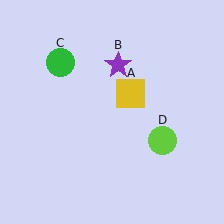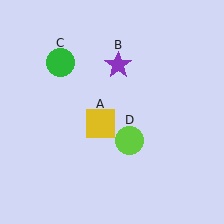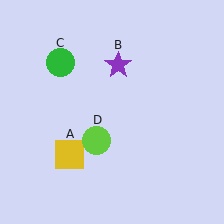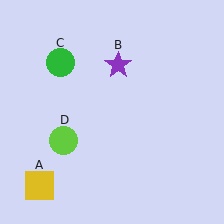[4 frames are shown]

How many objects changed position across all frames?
2 objects changed position: yellow square (object A), lime circle (object D).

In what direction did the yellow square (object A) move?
The yellow square (object A) moved down and to the left.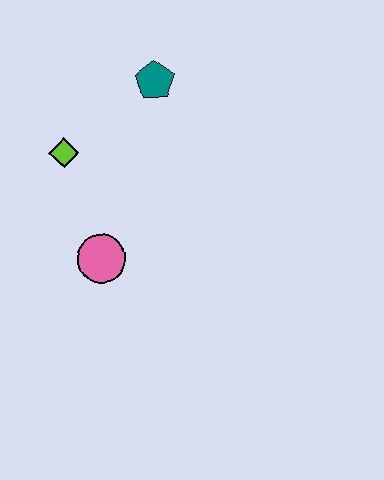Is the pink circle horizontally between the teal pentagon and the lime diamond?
Yes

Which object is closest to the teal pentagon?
The lime diamond is closest to the teal pentagon.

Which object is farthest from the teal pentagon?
The pink circle is farthest from the teal pentagon.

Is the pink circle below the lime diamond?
Yes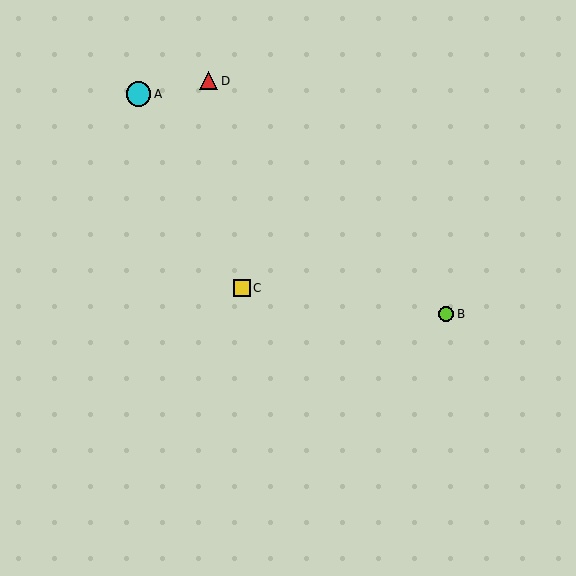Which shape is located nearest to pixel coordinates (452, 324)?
The lime circle (labeled B) at (446, 314) is nearest to that location.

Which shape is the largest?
The cyan circle (labeled A) is the largest.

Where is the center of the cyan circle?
The center of the cyan circle is at (139, 94).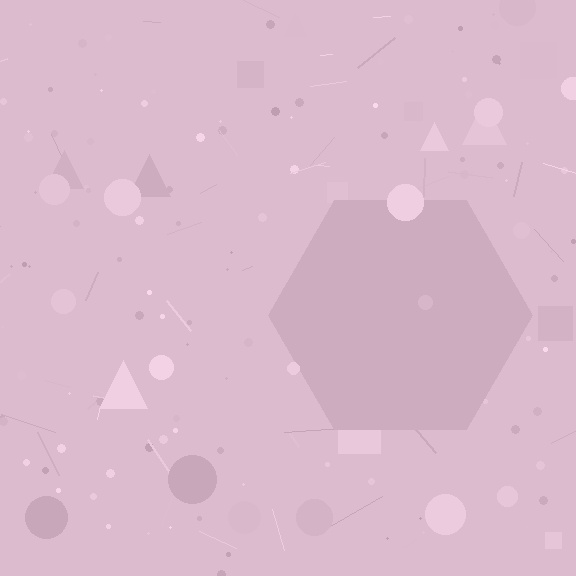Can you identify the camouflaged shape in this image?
The camouflaged shape is a hexagon.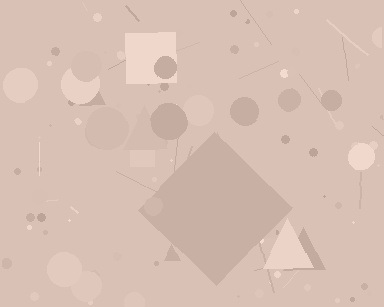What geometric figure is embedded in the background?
A diamond is embedded in the background.